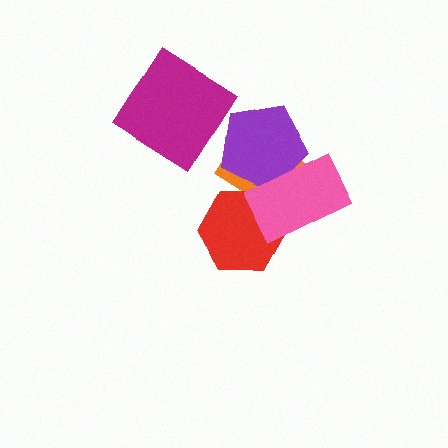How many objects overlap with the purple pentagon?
2 objects overlap with the purple pentagon.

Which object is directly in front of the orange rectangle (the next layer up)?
The purple pentagon is directly in front of the orange rectangle.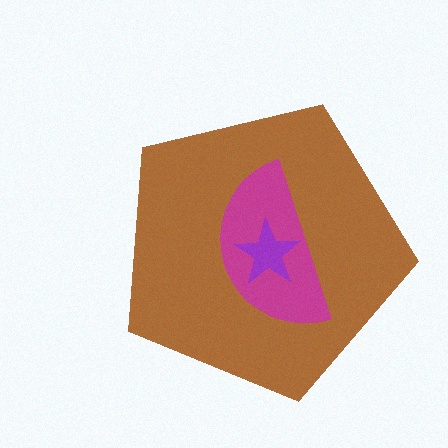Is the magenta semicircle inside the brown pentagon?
Yes.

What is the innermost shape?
The purple star.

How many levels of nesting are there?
3.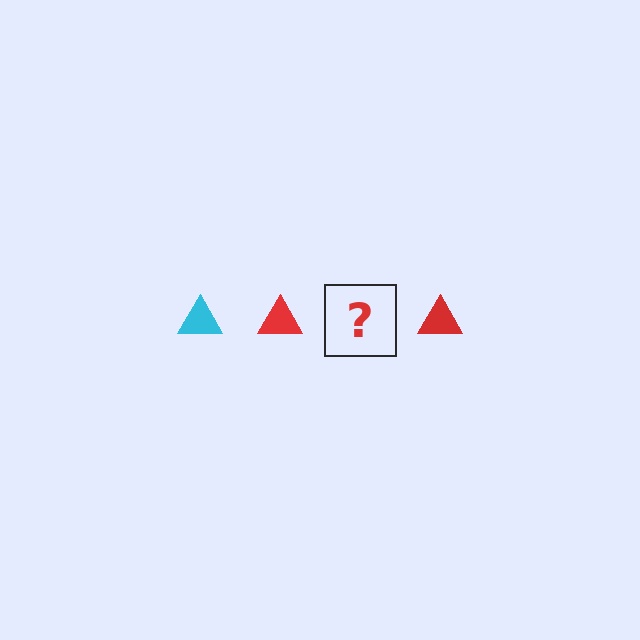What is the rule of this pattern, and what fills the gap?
The rule is that the pattern cycles through cyan, red triangles. The gap should be filled with a cyan triangle.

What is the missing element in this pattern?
The missing element is a cyan triangle.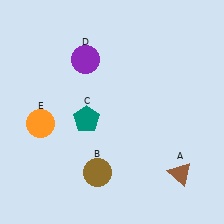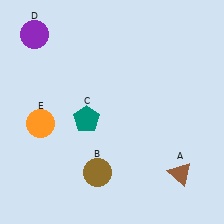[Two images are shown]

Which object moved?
The purple circle (D) moved left.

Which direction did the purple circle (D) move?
The purple circle (D) moved left.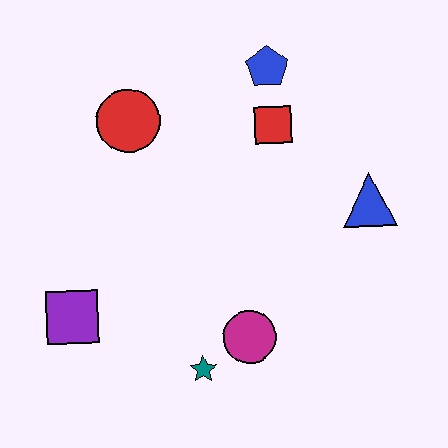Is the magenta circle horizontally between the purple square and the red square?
Yes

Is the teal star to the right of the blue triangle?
No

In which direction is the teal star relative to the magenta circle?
The teal star is to the left of the magenta circle.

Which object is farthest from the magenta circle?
The blue pentagon is farthest from the magenta circle.